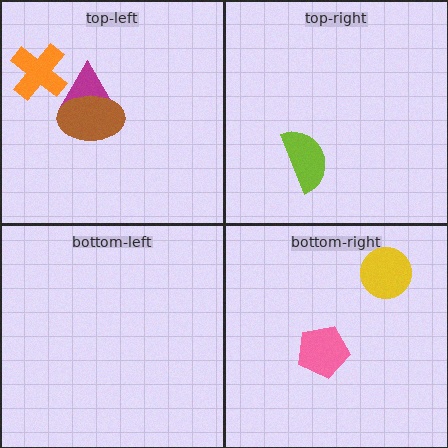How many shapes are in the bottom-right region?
2.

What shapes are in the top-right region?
The lime semicircle.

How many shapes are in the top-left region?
3.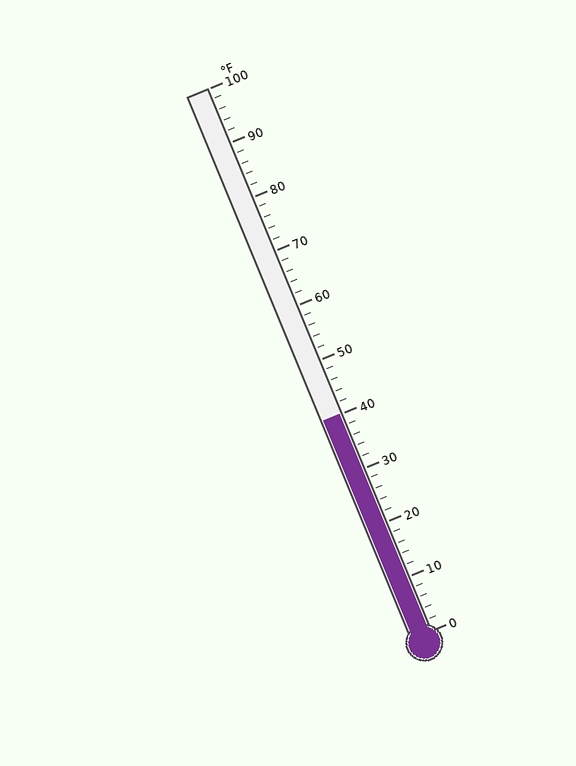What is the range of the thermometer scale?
The thermometer scale ranges from 0°F to 100°F.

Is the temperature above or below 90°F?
The temperature is below 90°F.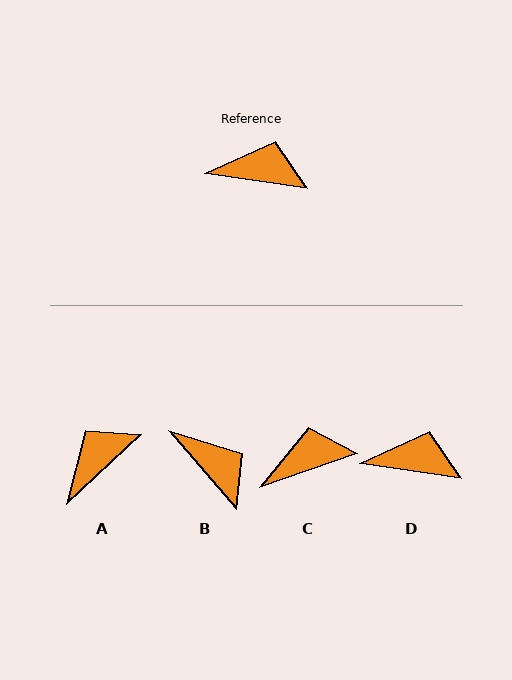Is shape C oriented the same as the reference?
No, it is off by about 27 degrees.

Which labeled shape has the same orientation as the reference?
D.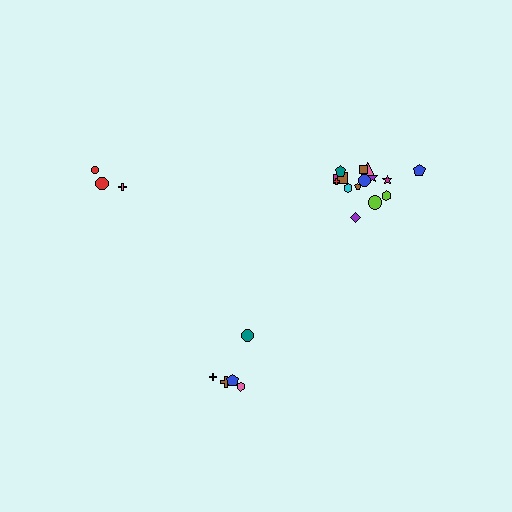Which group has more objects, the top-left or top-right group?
The top-right group.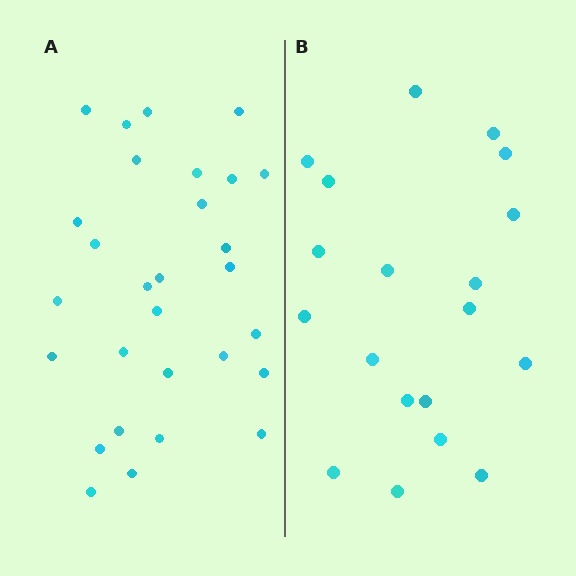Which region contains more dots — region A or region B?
Region A (the left region) has more dots.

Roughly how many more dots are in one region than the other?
Region A has roughly 10 or so more dots than region B.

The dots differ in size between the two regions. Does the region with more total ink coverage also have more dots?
No. Region B has more total ink coverage because its dots are larger, but region A actually contains more individual dots. Total area can be misleading — the number of items is what matters here.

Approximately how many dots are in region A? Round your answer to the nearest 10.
About 30 dots. (The exact count is 29, which rounds to 30.)